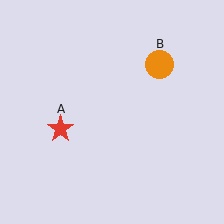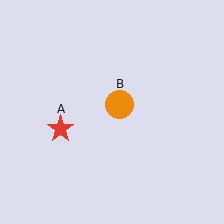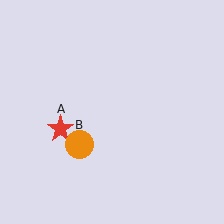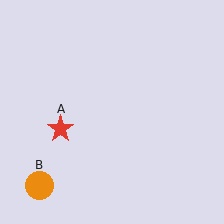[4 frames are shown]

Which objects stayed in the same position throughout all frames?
Red star (object A) remained stationary.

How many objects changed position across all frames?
1 object changed position: orange circle (object B).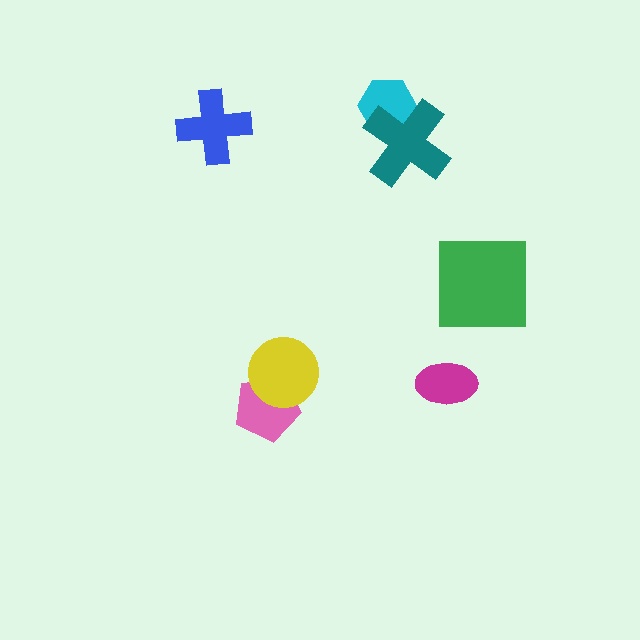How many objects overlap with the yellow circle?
1 object overlaps with the yellow circle.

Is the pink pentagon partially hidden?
Yes, it is partially covered by another shape.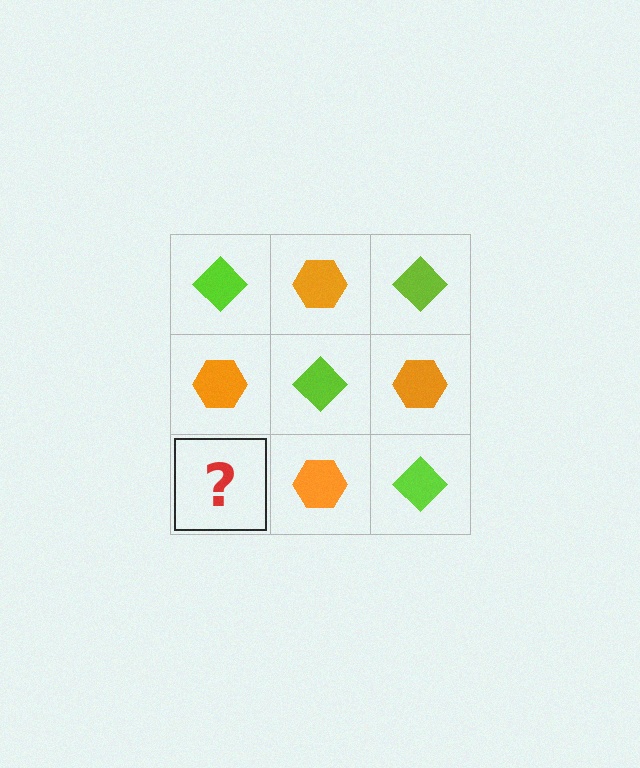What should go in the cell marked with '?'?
The missing cell should contain a lime diamond.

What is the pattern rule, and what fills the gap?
The rule is that it alternates lime diamond and orange hexagon in a checkerboard pattern. The gap should be filled with a lime diamond.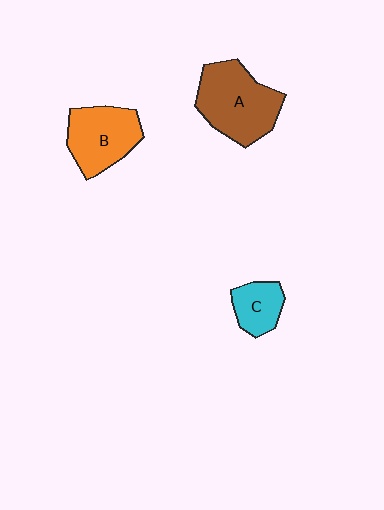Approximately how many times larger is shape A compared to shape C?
Approximately 2.2 times.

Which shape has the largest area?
Shape A (brown).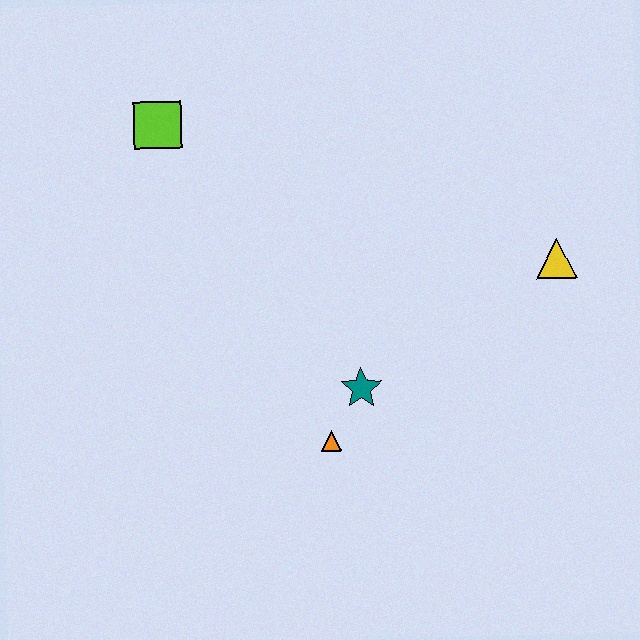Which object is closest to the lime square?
The teal star is closest to the lime square.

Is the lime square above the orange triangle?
Yes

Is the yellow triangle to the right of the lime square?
Yes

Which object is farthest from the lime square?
The yellow triangle is farthest from the lime square.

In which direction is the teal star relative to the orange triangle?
The teal star is above the orange triangle.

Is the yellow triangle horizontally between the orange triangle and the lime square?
No